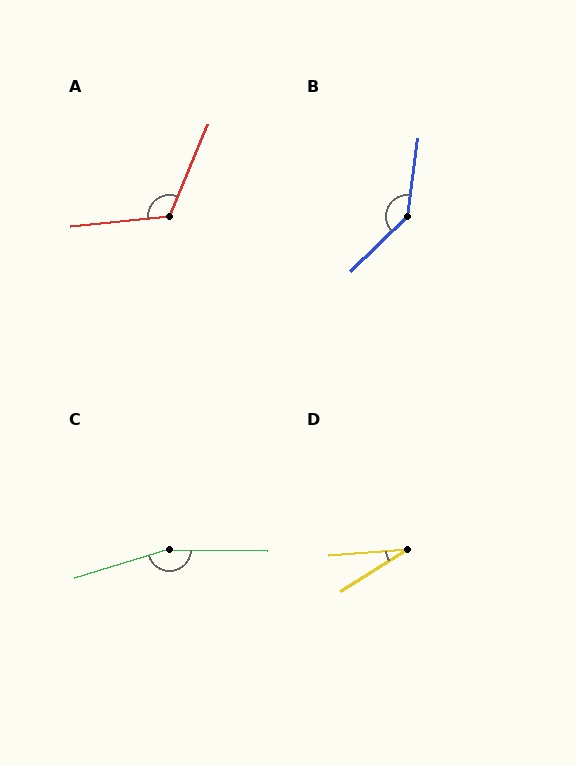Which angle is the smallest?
D, at approximately 28 degrees.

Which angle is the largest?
C, at approximately 162 degrees.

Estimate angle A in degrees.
Approximately 119 degrees.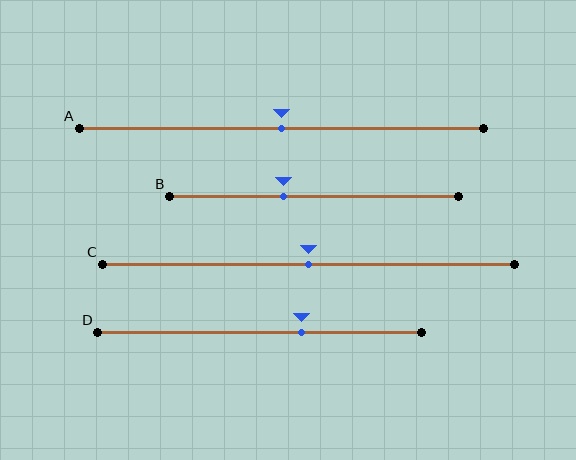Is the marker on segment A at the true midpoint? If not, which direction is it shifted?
Yes, the marker on segment A is at the true midpoint.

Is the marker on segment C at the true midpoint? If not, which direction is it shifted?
Yes, the marker on segment C is at the true midpoint.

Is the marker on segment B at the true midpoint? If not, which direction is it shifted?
No, the marker on segment B is shifted to the left by about 11% of the segment length.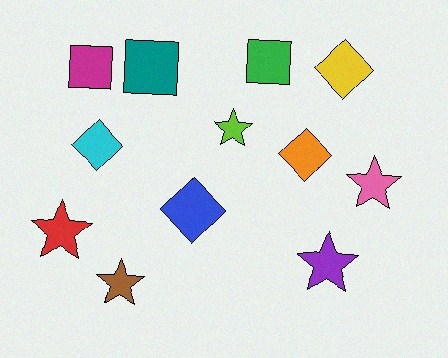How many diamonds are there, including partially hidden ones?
There are 4 diamonds.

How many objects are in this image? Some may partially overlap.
There are 12 objects.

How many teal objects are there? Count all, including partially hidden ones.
There is 1 teal object.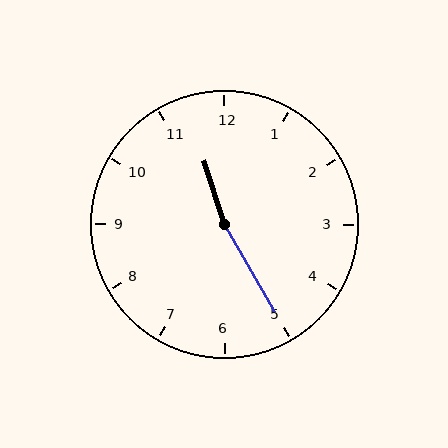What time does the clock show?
11:25.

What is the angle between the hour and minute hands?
Approximately 168 degrees.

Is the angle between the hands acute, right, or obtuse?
It is obtuse.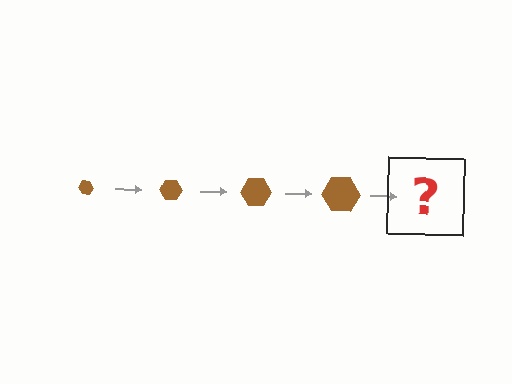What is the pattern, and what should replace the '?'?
The pattern is that the hexagon gets progressively larger each step. The '?' should be a brown hexagon, larger than the previous one.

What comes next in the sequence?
The next element should be a brown hexagon, larger than the previous one.